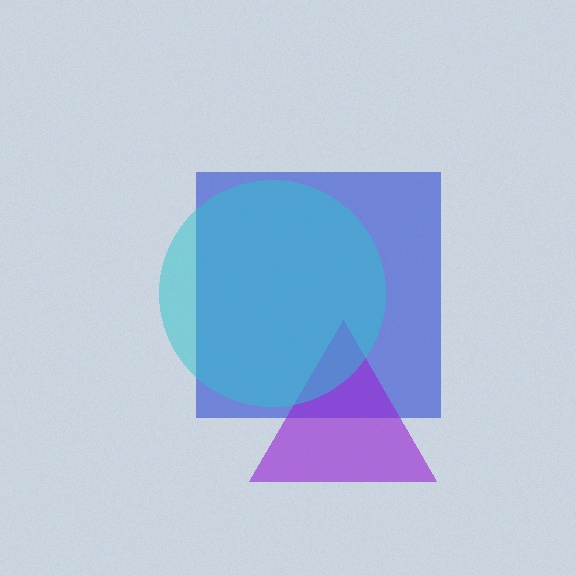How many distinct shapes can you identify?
There are 3 distinct shapes: a blue square, a purple triangle, a cyan circle.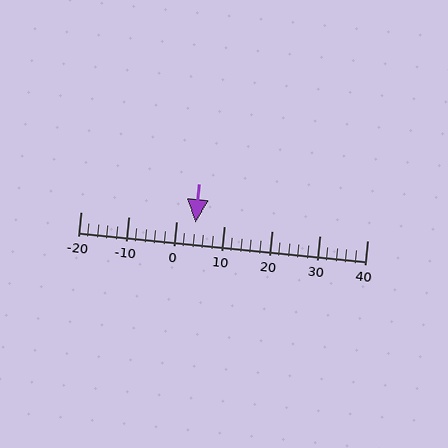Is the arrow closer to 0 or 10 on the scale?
The arrow is closer to 0.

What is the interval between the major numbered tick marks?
The major tick marks are spaced 10 units apart.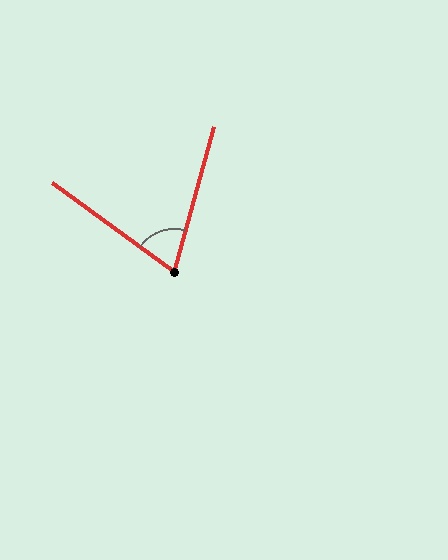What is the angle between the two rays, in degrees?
Approximately 69 degrees.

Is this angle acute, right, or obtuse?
It is acute.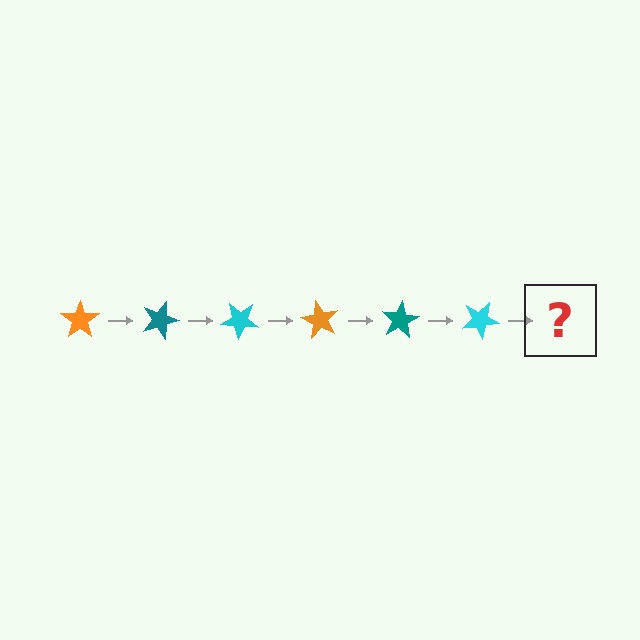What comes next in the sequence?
The next element should be an orange star, rotated 120 degrees from the start.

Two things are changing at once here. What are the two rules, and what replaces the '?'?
The two rules are that it rotates 20 degrees each step and the color cycles through orange, teal, and cyan. The '?' should be an orange star, rotated 120 degrees from the start.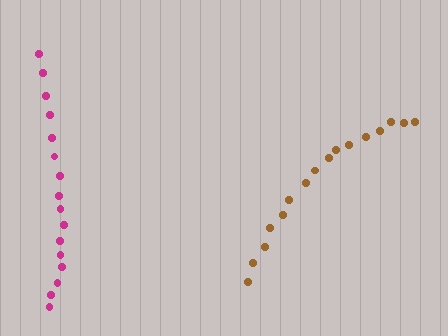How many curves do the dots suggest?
There are 2 distinct paths.